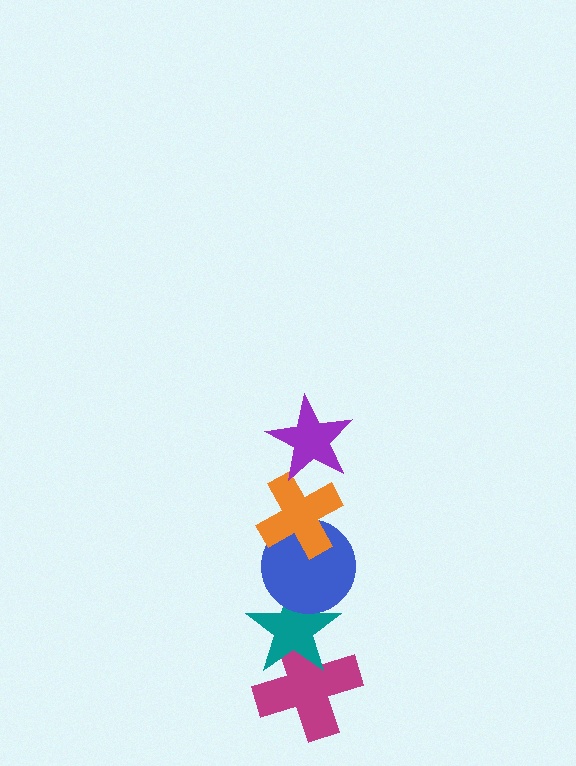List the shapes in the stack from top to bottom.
From top to bottom: the purple star, the orange cross, the blue circle, the teal star, the magenta cross.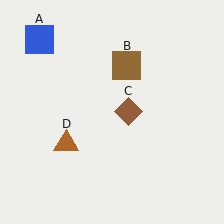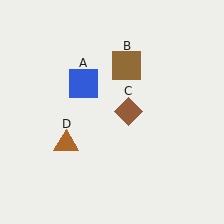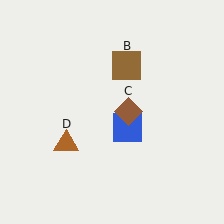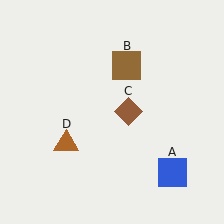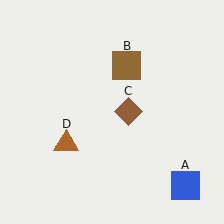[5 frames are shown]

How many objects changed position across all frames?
1 object changed position: blue square (object A).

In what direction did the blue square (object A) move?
The blue square (object A) moved down and to the right.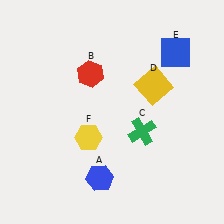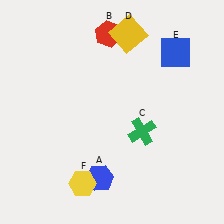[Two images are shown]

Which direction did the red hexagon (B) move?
The red hexagon (B) moved up.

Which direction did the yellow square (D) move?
The yellow square (D) moved up.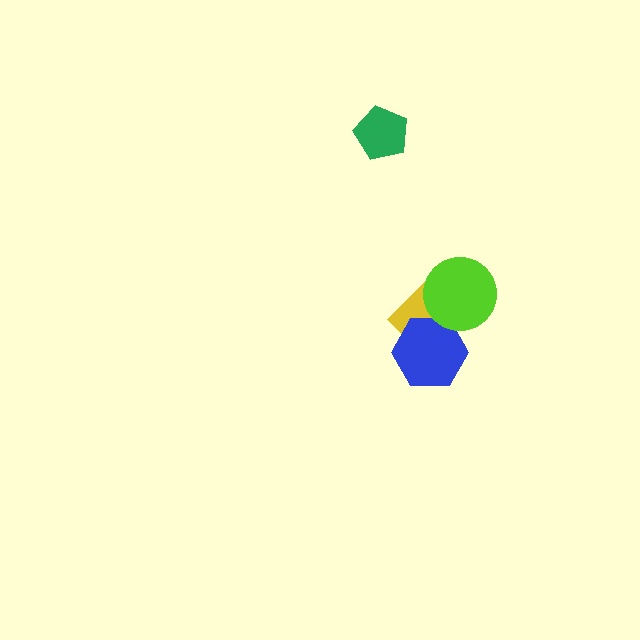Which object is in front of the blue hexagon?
The lime circle is in front of the blue hexagon.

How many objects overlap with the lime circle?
2 objects overlap with the lime circle.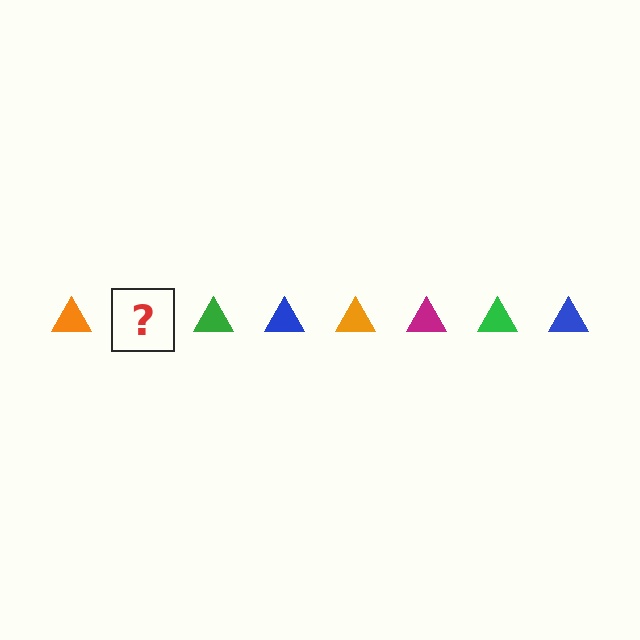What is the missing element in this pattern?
The missing element is a magenta triangle.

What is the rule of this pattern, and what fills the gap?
The rule is that the pattern cycles through orange, magenta, green, blue triangles. The gap should be filled with a magenta triangle.